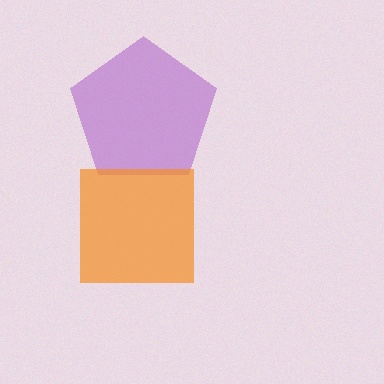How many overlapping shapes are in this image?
There are 2 overlapping shapes in the image.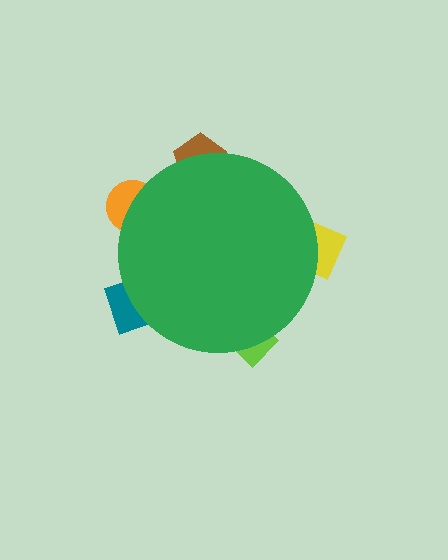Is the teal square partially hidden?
Yes, the teal square is partially hidden behind the green circle.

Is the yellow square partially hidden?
Yes, the yellow square is partially hidden behind the green circle.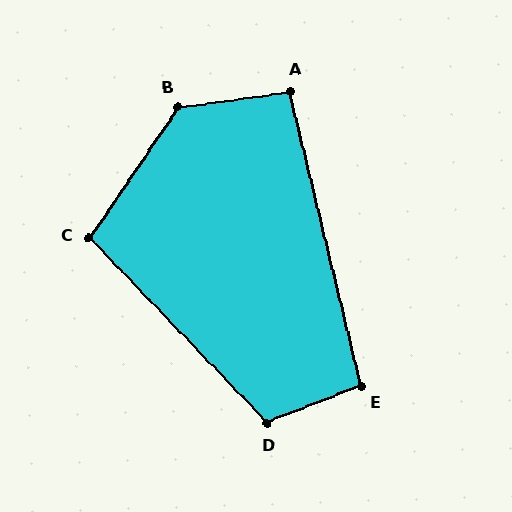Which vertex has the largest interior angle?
B, at approximately 132 degrees.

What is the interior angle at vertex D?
Approximately 112 degrees (obtuse).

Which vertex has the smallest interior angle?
A, at approximately 96 degrees.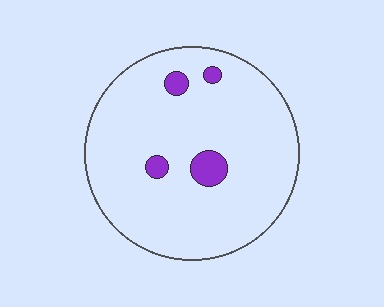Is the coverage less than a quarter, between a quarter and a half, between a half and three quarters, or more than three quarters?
Less than a quarter.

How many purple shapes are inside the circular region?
4.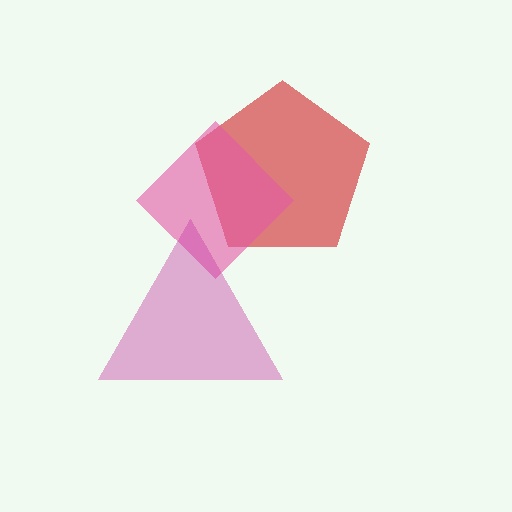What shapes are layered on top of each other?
The layered shapes are: a red pentagon, a pink diamond, a magenta triangle.